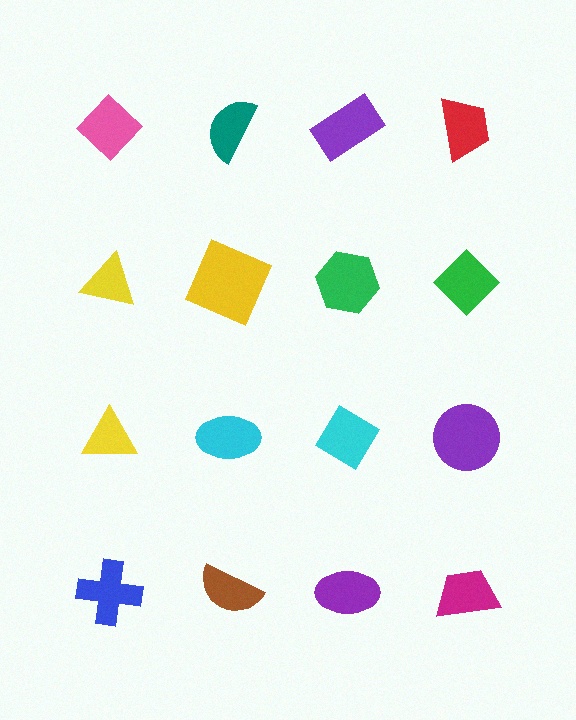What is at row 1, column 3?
A purple rectangle.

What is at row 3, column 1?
A yellow triangle.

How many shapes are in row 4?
4 shapes.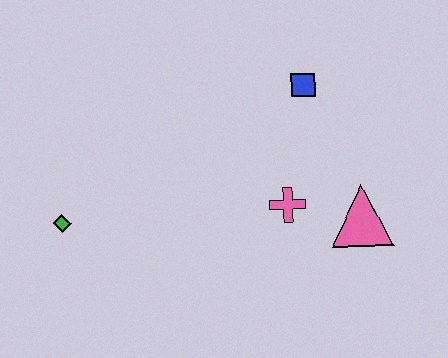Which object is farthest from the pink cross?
The green diamond is farthest from the pink cross.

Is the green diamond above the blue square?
No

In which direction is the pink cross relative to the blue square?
The pink cross is below the blue square.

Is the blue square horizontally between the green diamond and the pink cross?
No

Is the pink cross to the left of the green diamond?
No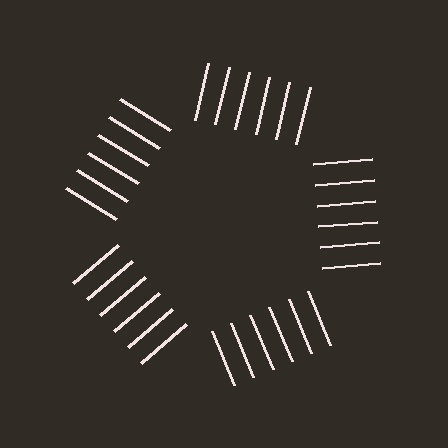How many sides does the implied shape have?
5 sides — the line-ends trace a pentagon.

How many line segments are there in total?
30 — 6 along each of the 5 edges.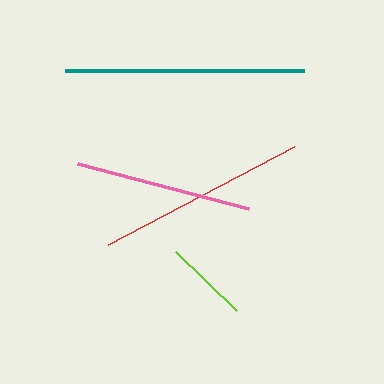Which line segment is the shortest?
The lime line is the shortest at approximately 85 pixels.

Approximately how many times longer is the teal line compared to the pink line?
The teal line is approximately 1.4 times the length of the pink line.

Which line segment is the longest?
The teal line is the longest at approximately 239 pixels.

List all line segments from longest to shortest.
From longest to shortest: teal, red, pink, lime.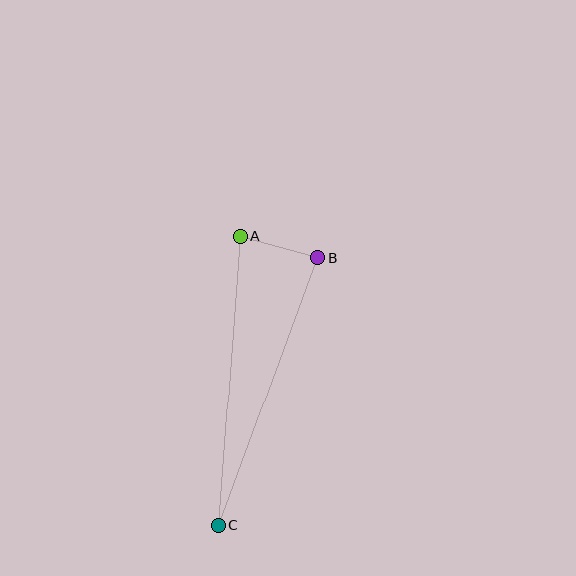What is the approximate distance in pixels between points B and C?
The distance between B and C is approximately 285 pixels.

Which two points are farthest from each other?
Points A and C are farthest from each other.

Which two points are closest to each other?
Points A and B are closest to each other.